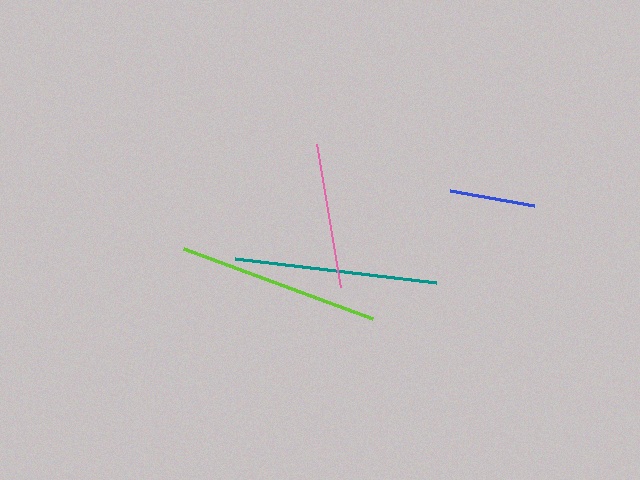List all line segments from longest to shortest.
From longest to shortest: teal, lime, pink, blue.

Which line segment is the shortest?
The blue line is the shortest at approximately 86 pixels.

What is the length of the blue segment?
The blue segment is approximately 86 pixels long.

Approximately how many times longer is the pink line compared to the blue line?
The pink line is approximately 1.7 times the length of the blue line.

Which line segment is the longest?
The teal line is the longest at approximately 203 pixels.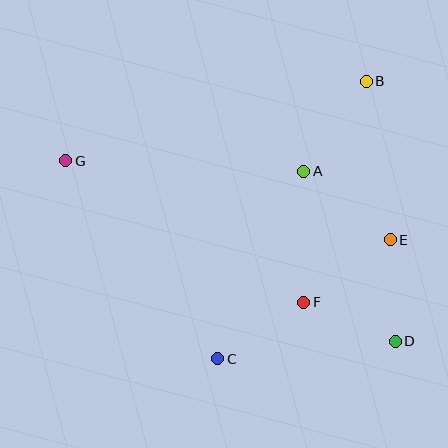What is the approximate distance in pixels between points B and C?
The distance between B and C is approximately 315 pixels.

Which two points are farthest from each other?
Points D and G are farthest from each other.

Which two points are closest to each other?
Points D and F are closest to each other.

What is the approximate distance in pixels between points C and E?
The distance between C and E is approximately 210 pixels.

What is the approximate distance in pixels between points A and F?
The distance between A and F is approximately 131 pixels.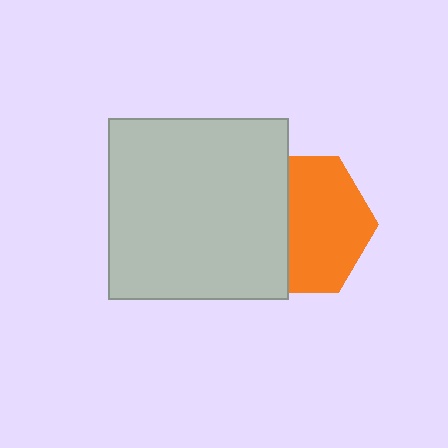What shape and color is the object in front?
The object in front is a light gray square.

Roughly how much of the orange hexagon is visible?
About half of it is visible (roughly 58%).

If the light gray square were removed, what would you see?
You would see the complete orange hexagon.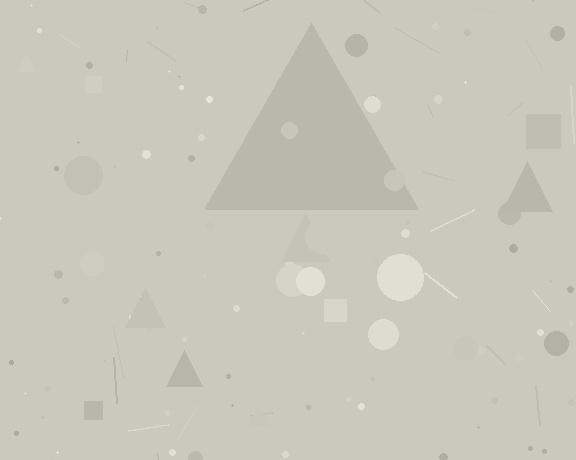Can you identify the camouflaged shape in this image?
The camouflaged shape is a triangle.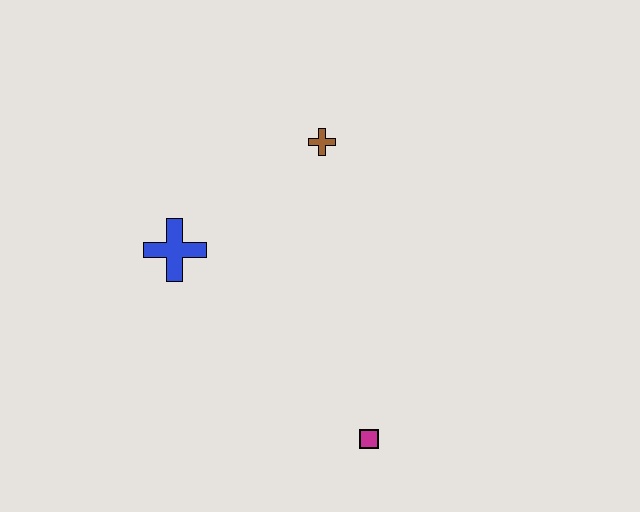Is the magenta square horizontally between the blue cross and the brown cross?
No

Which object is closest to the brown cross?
The blue cross is closest to the brown cross.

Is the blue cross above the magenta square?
Yes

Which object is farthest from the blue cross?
The magenta square is farthest from the blue cross.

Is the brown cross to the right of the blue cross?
Yes